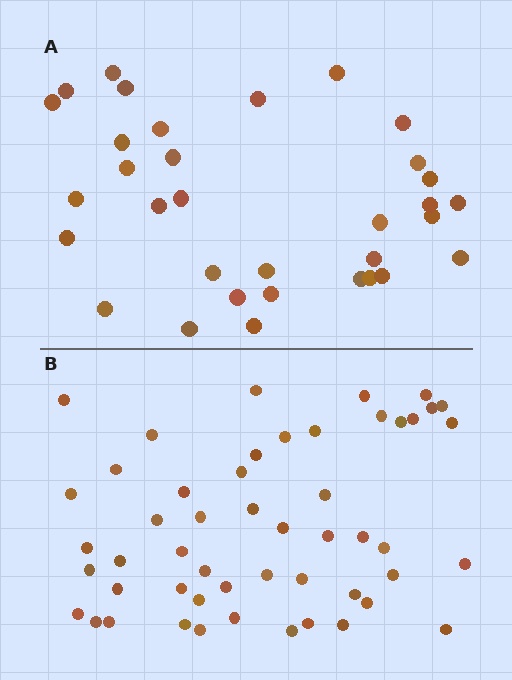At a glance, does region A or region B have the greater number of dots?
Region B (the bottom region) has more dots.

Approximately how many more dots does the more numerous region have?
Region B has approximately 20 more dots than region A.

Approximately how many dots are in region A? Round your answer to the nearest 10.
About 30 dots. (The exact count is 33, which rounds to 30.)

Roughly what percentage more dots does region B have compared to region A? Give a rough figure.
About 55% more.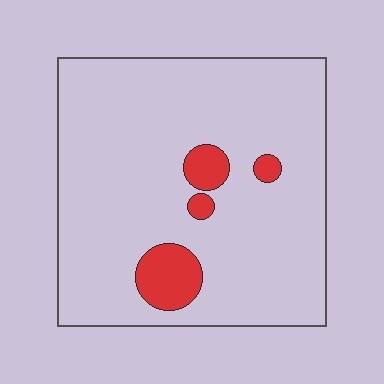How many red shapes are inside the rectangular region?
4.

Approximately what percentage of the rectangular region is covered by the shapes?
Approximately 10%.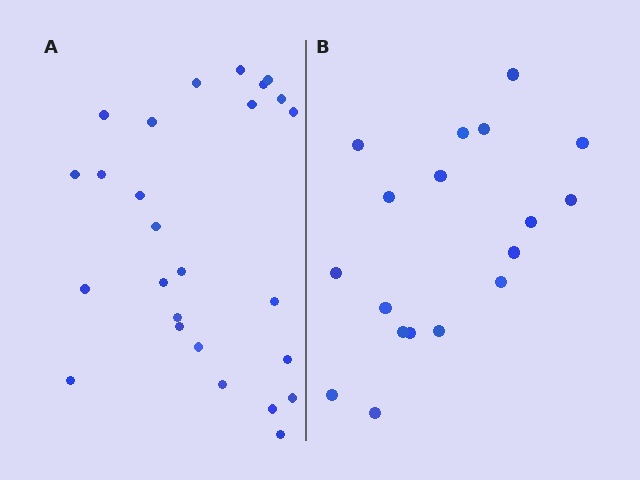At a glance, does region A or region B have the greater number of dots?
Region A (the left region) has more dots.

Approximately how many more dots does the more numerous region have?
Region A has roughly 8 or so more dots than region B.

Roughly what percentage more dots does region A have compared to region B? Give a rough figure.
About 45% more.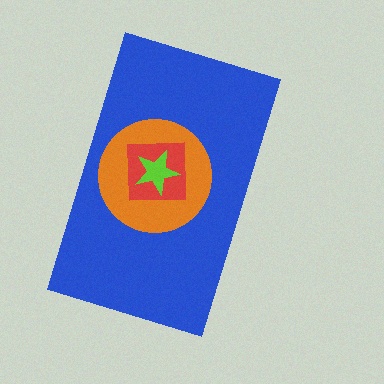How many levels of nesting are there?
4.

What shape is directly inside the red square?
The lime star.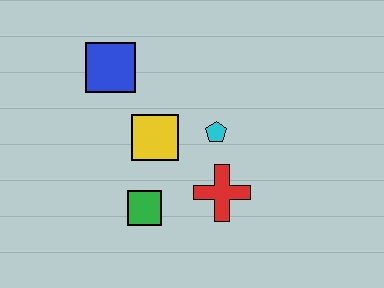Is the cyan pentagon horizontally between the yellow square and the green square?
No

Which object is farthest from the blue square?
The red cross is farthest from the blue square.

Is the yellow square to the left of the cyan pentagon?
Yes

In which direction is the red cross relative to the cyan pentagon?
The red cross is below the cyan pentagon.